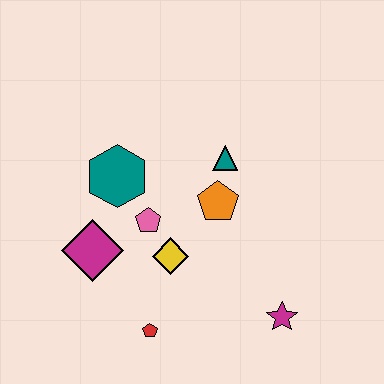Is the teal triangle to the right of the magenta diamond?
Yes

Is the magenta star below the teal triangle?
Yes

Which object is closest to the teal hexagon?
The pink pentagon is closest to the teal hexagon.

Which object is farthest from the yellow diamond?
The magenta star is farthest from the yellow diamond.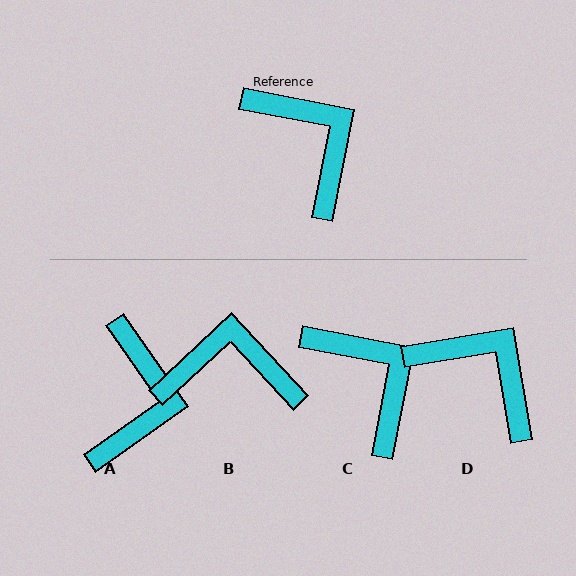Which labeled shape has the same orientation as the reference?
C.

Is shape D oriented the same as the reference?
No, it is off by about 21 degrees.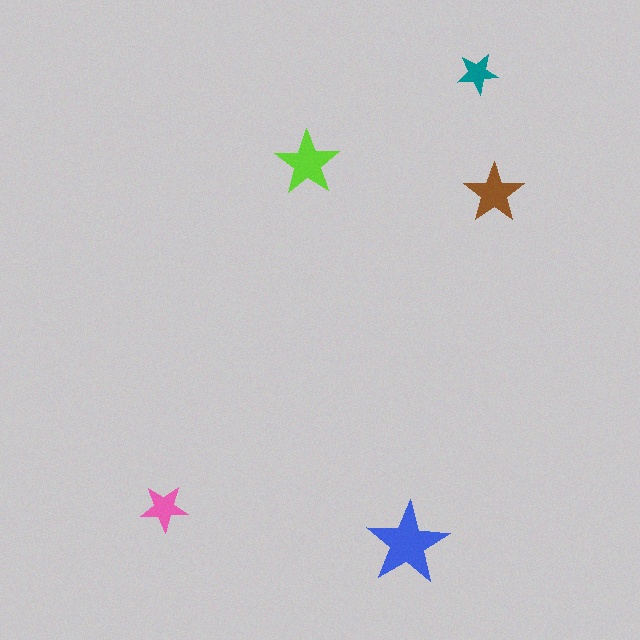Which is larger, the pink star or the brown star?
The brown one.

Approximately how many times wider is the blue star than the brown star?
About 1.5 times wider.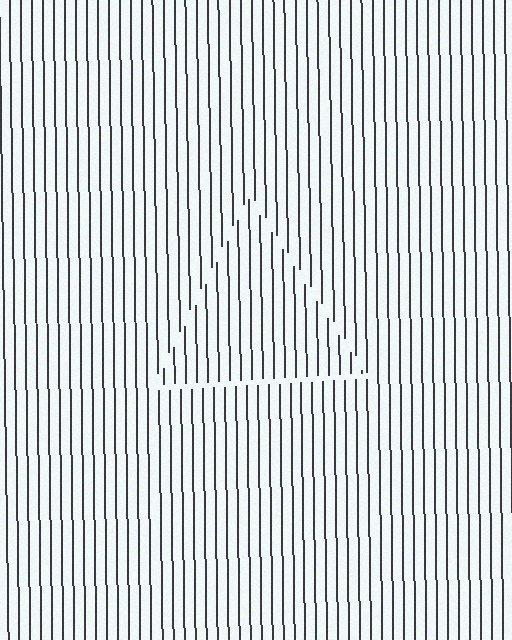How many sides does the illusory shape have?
3 sides — the line-ends trace a triangle.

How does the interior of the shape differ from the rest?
The interior of the shape contains the same grating, shifted by half a period — the contour is defined by the phase discontinuity where line-ends from the inner and outer gratings abut.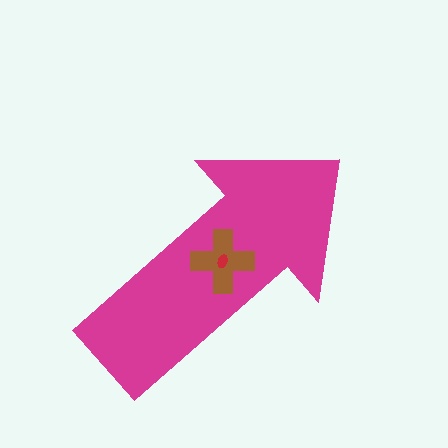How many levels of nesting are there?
3.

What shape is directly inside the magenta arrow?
The brown cross.